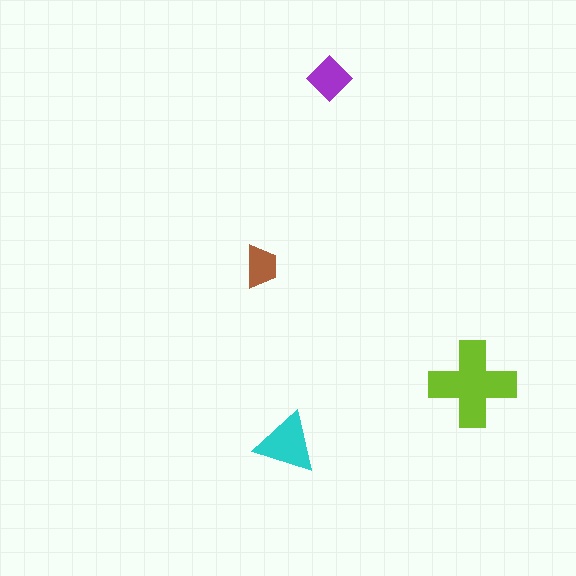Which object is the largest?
The lime cross.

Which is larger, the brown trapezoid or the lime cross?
The lime cross.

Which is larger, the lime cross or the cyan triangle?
The lime cross.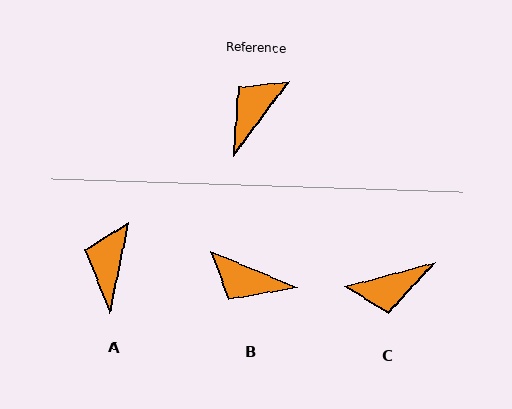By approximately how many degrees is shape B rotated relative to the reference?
Approximately 104 degrees counter-clockwise.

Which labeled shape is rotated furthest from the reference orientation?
C, about 142 degrees away.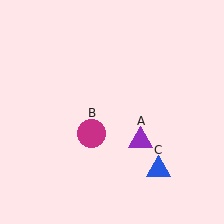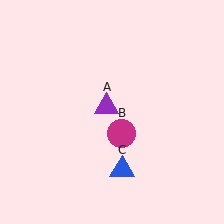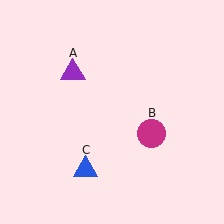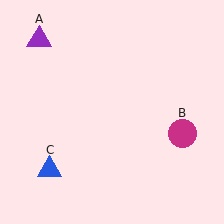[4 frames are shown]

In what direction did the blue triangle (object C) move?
The blue triangle (object C) moved left.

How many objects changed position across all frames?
3 objects changed position: purple triangle (object A), magenta circle (object B), blue triangle (object C).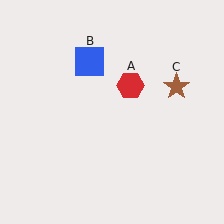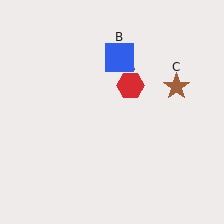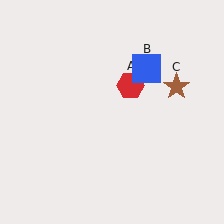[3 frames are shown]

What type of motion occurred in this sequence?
The blue square (object B) rotated clockwise around the center of the scene.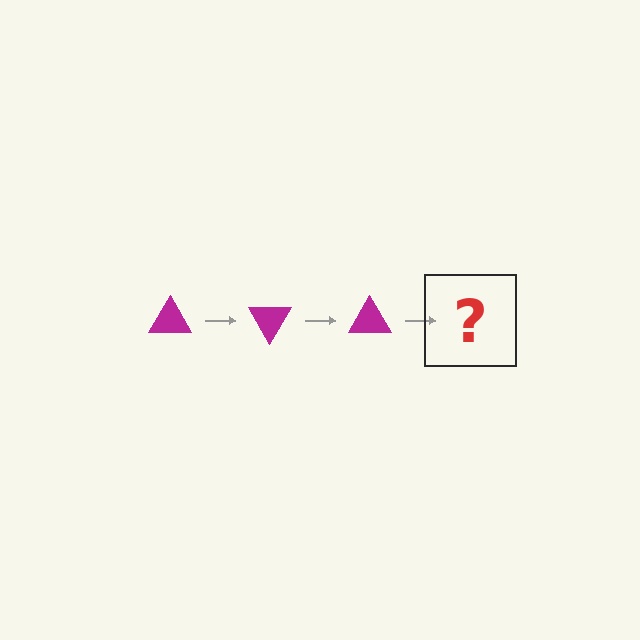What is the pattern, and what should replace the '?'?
The pattern is that the triangle rotates 60 degrees each step. The '?' should be a magenta triangle rotated 180 degrees.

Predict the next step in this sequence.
The next step is a magenta triangle rotated 180 degrees.